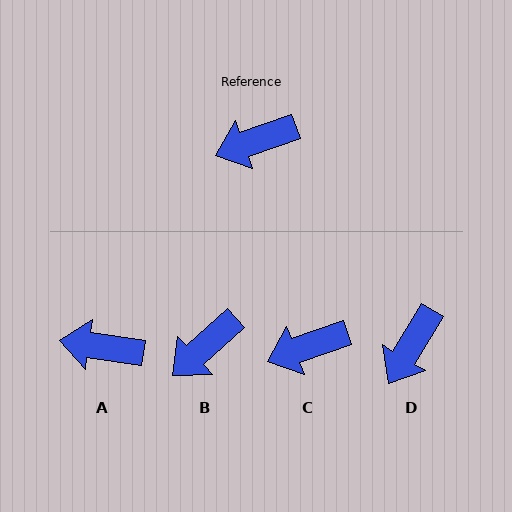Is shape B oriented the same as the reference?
No, it is off by about 22 degrees.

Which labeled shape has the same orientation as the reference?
C.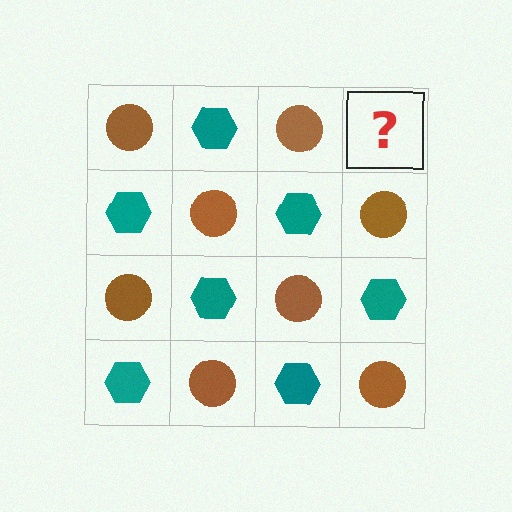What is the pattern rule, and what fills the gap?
The rule is that it alternates brown circle and teal hexagon in a checkerboard pattern. The gap should be filled with a teal hexagon.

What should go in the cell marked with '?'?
The missing cell should contain a teal hexagon.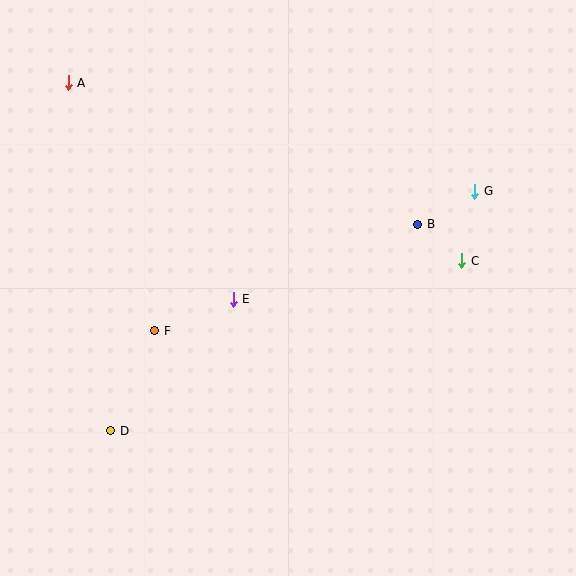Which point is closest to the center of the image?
Point E at (233, 299) is closest to the center.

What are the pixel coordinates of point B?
Point B is at (418, 224).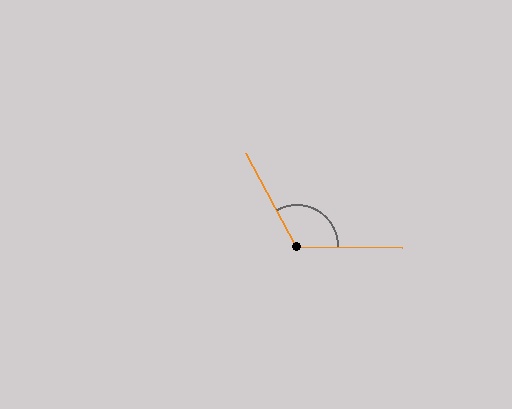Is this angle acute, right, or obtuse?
It is obtuse.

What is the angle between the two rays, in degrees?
Approximately 119 degrees.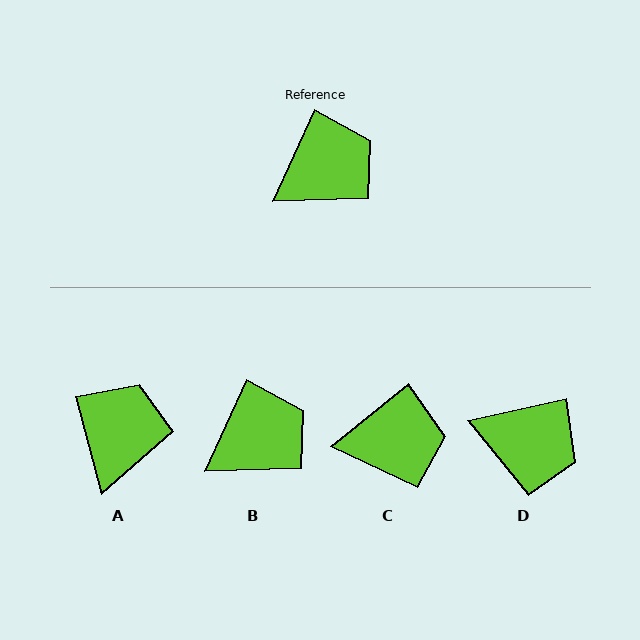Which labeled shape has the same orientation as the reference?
B.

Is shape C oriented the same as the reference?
No, it is off by about 27 degrees.